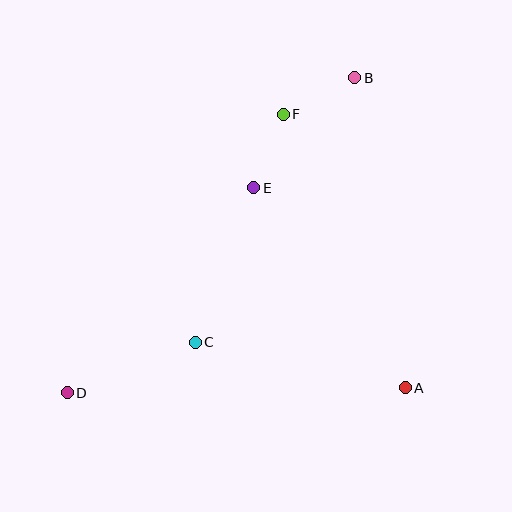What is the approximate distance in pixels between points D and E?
The distance between D and E is approximately 277 pixels.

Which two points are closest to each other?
Points E and F are closest to each other.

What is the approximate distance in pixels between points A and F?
The distance between A and F is approximately 299 pixels.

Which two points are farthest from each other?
Points B and D are farthest from each other.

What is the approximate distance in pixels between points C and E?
The distance between C and E is approximately 165 pixels.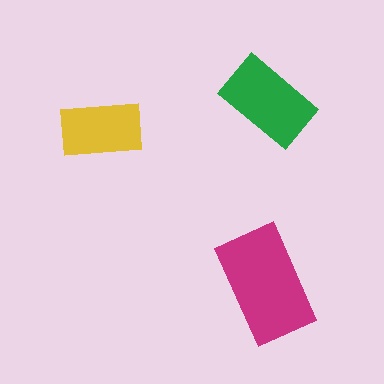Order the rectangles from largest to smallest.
the magenta one, the green one, the yellow one.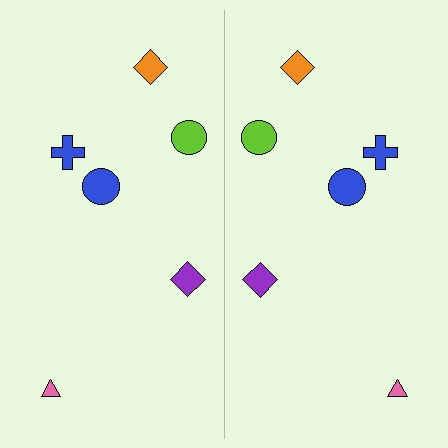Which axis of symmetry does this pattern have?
The pattern has a vertical axis of symmetry running through the center of the image.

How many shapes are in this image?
There are 12 shapes in this image.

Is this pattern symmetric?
Yes, this pattern has bilateral (reflection) symmetry.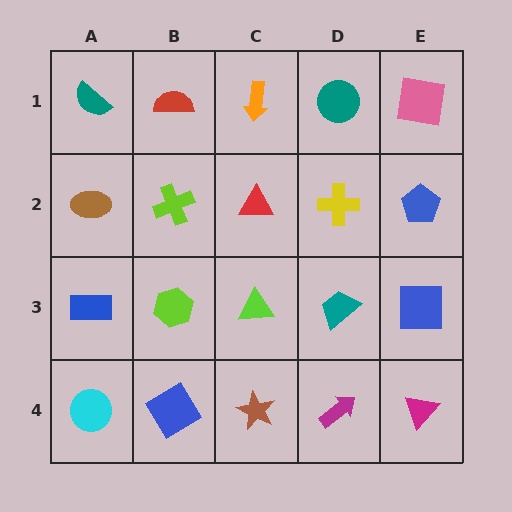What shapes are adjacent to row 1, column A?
A brown ellipse (row 2, column A), a red semicircle (row 1, column B).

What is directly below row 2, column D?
A teal trapezoid.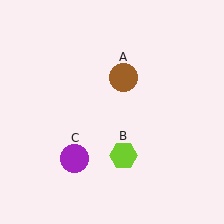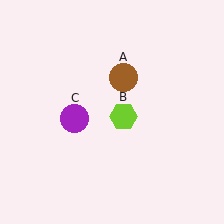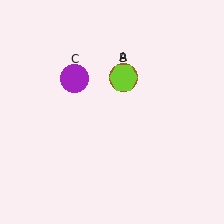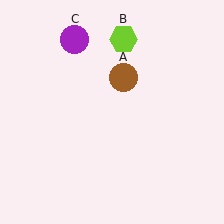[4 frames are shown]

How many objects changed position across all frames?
2 objects changed position: lime hexagon (object B), purple circle (object C).